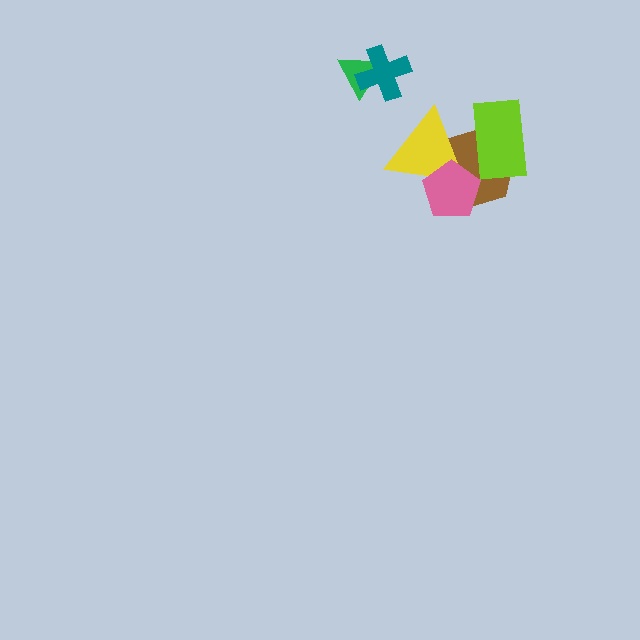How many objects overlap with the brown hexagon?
3 objects overlap with the brown hexagon.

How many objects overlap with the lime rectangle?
2 objects overlap with the lime rectangle.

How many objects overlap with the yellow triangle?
3 objects overlap with the yellow triangle.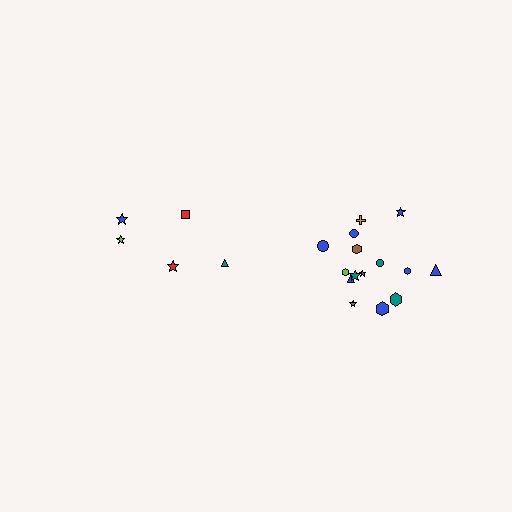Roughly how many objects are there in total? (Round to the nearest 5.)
Roughly 20 objects in total.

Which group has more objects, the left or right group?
The right group.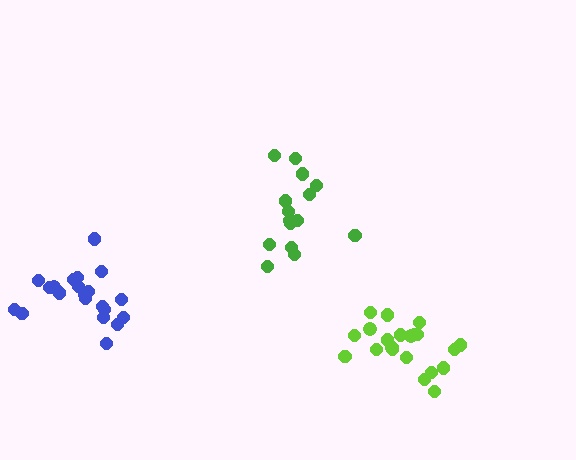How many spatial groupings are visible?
There are 3 spatial groupings.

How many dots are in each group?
Group 1: 16 dots, Group 2: 21 dots, Group 3: 21 dots (58 total).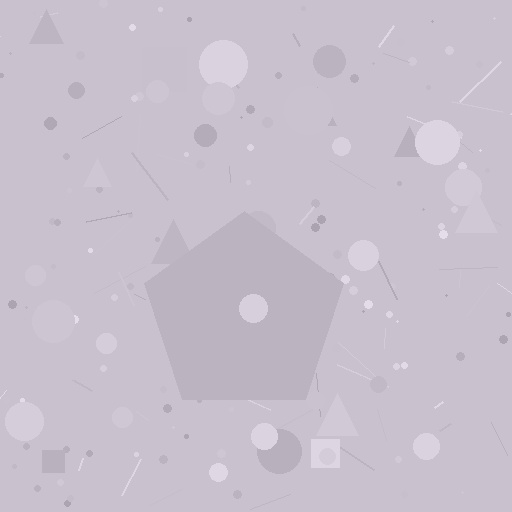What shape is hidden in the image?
A pentagon is hidden in the image.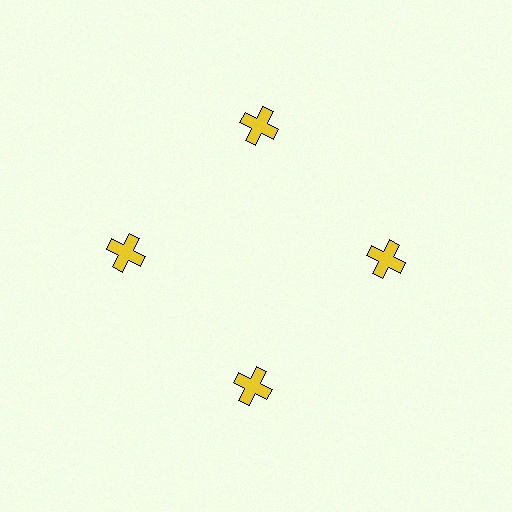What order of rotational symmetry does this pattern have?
This pattern has 4-fold rotational symmetry.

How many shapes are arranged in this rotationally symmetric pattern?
There are 4 shapes, arranged in 4 groups of 1.